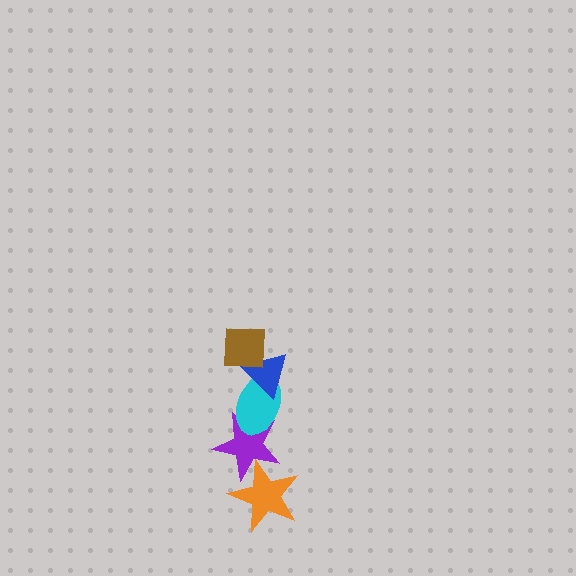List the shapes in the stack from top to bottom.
From top to bottom: the brown square, the blue triangle, the cyan ellipse, the purple star, the orange star.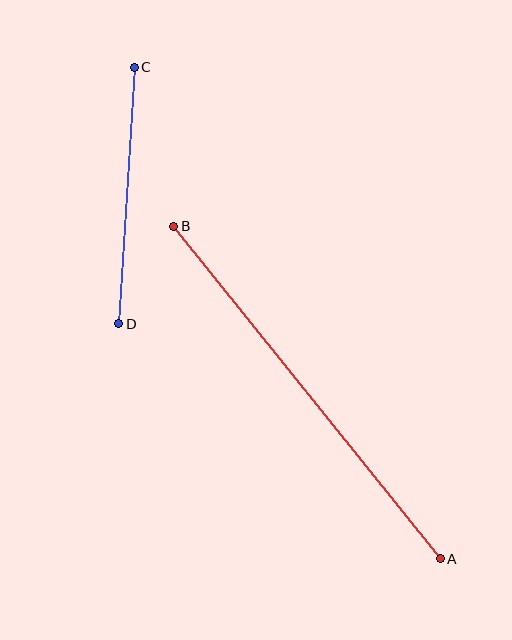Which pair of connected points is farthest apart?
Points A and B are farthest apart.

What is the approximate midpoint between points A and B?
The midpoint is at approximately (307, 392) pixels.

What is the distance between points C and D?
The distance is approximately 257 pixels.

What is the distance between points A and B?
The distance is approximately 426 pixels.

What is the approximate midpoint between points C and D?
The midpoint is at approximately (127, 195) pixels.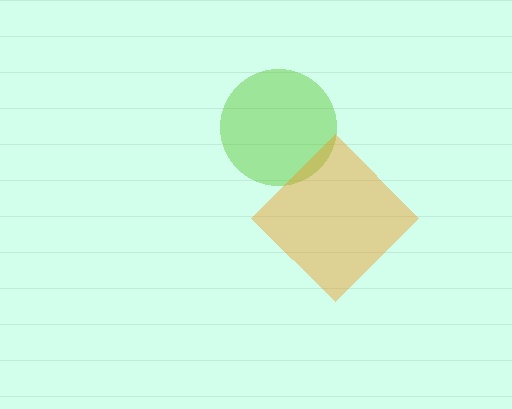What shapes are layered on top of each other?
The layered shapes are: a lime circle, an orange diamond.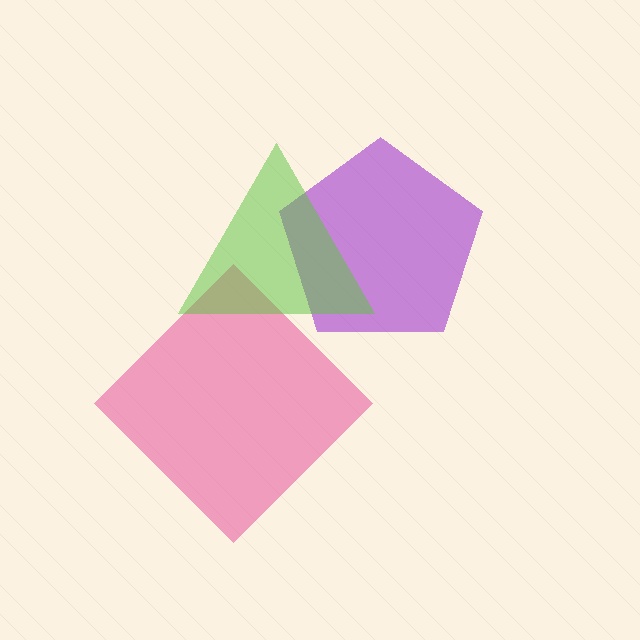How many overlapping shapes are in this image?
There are 3 overlapping shapes in the image.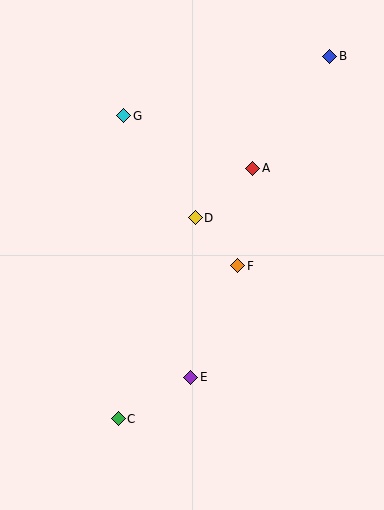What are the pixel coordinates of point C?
Point C is at (118, 419).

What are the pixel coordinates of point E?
Point E is at (191, 377).